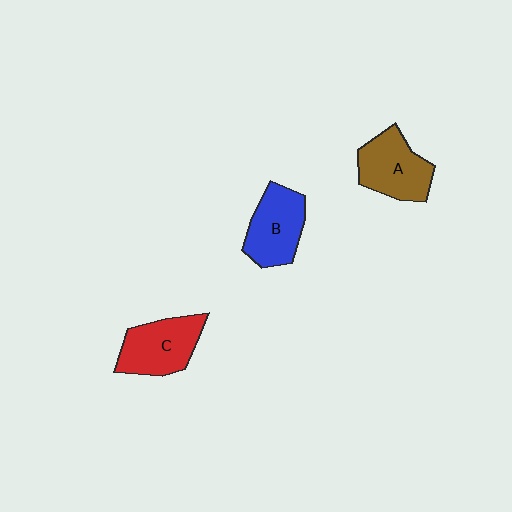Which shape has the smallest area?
Shape B (blue).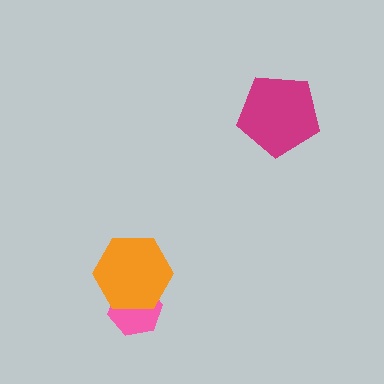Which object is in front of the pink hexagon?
The orange hexagon is in front of the pink hexagon.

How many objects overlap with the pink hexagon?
1 object overlaps with the pink hexagon.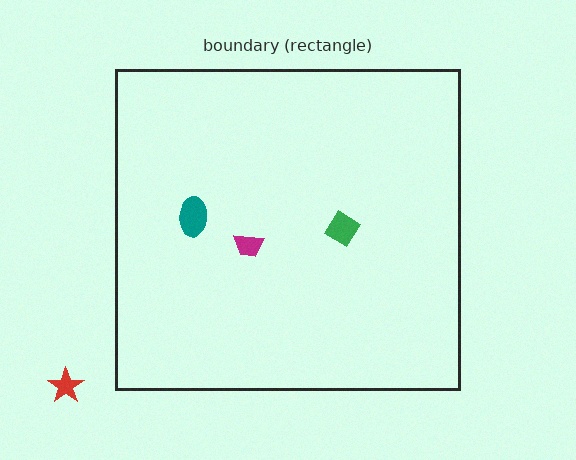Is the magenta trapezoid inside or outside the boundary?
Inside.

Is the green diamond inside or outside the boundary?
Inside.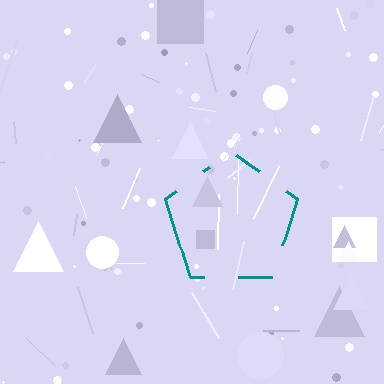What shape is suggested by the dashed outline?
The dashed outline suggests a pentagon.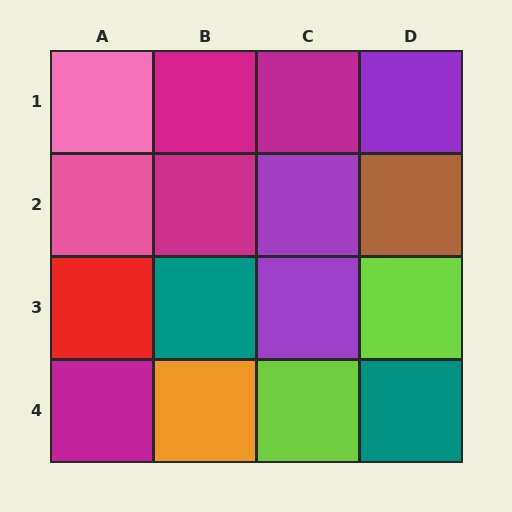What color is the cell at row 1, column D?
Purple.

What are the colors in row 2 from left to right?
Pink, magenta, purple, brown.